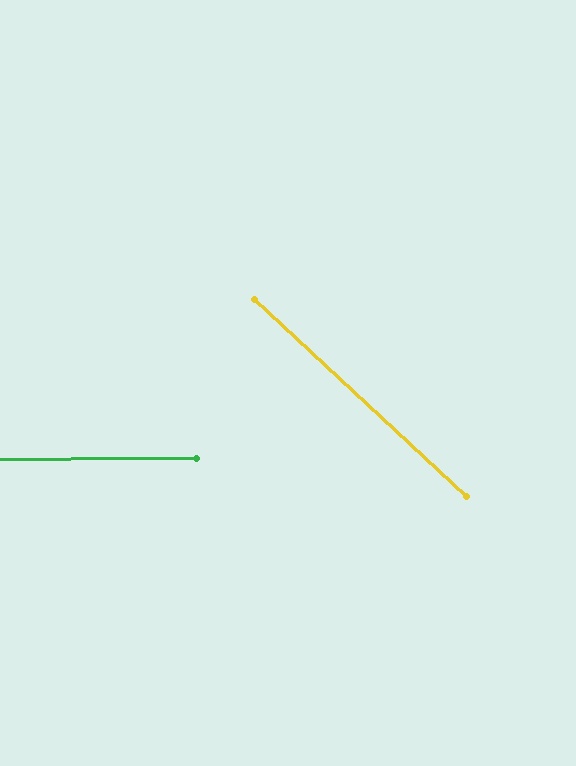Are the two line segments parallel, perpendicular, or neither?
Neither parallel nor perpendicular — they differ by about 43°.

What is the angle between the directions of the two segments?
Approximately 43 degrees.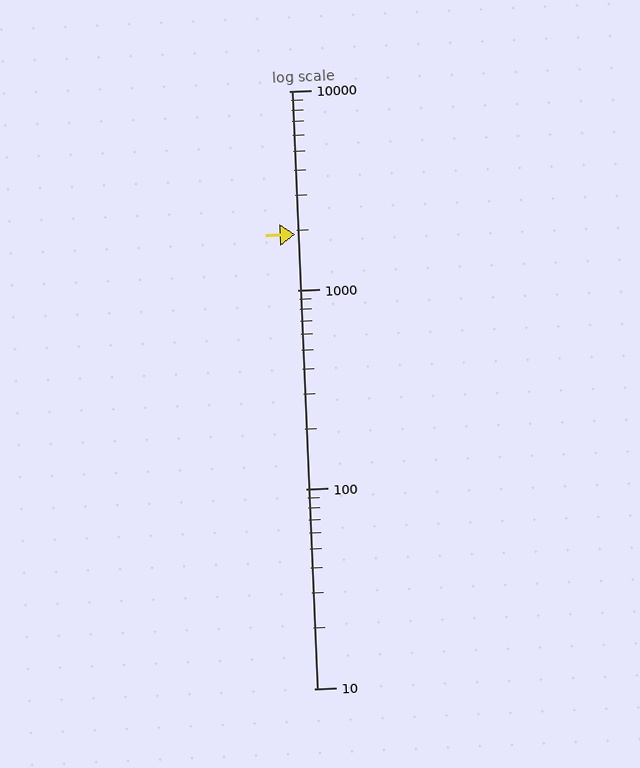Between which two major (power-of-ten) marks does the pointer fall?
The pointer is between 1000 and 10000.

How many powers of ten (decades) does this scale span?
The scale spans 3 decades, from 10 to 10000.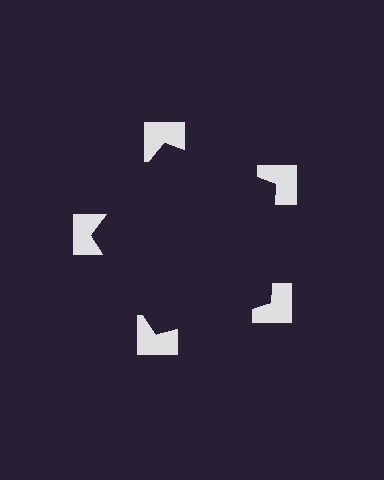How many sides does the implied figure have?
5 sides.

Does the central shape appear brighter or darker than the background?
It typically appears slightly darker than the background, even though no actual brightness change is drawn.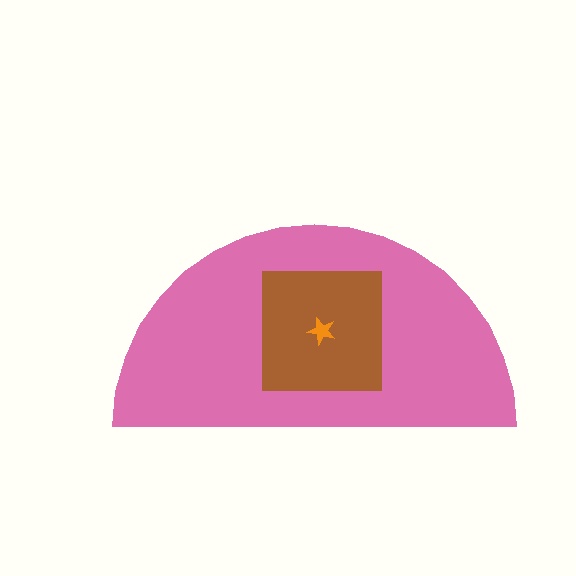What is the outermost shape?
The pink semicircle.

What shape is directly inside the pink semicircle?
The brown square.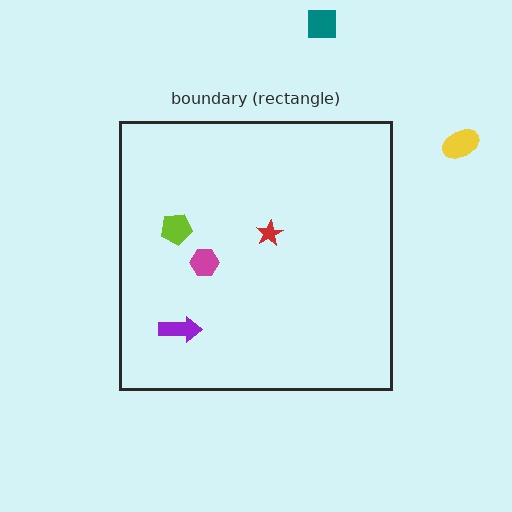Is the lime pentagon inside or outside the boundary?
Inside.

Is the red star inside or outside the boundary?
Inside.